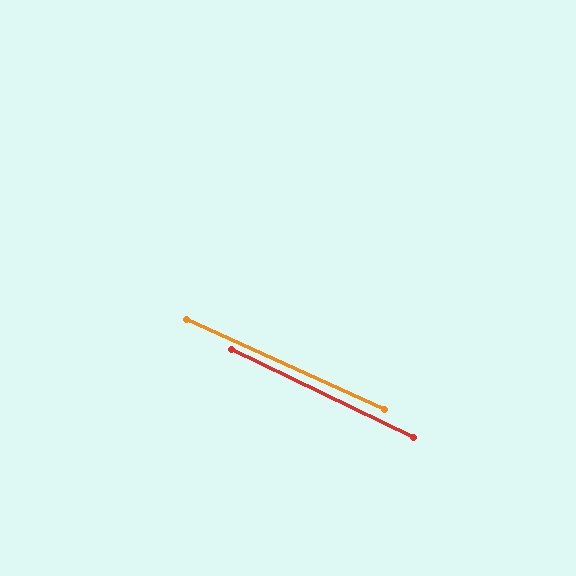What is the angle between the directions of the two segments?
Approximately 1 degree.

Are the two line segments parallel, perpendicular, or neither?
Parallel — their directions differ by only 1.5°.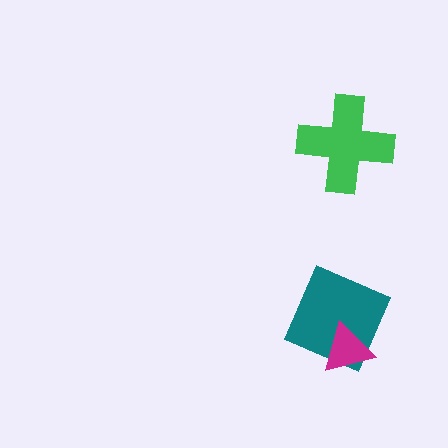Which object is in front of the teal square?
The magenta triangle is in front of the teal square.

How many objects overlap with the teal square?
1 object overlaps with the teal square.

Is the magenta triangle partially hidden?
No, no other shape covers it.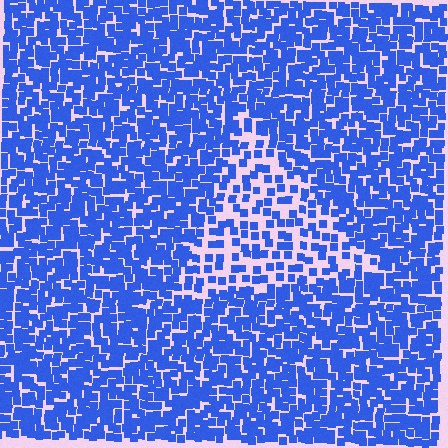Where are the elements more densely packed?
The elements are more densely packed outside the triangle boundary.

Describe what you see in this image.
The image contains small blue elements arranged at two different densities. A triangle-shaped region is visible where the elements are less densely packed than the surrounding area.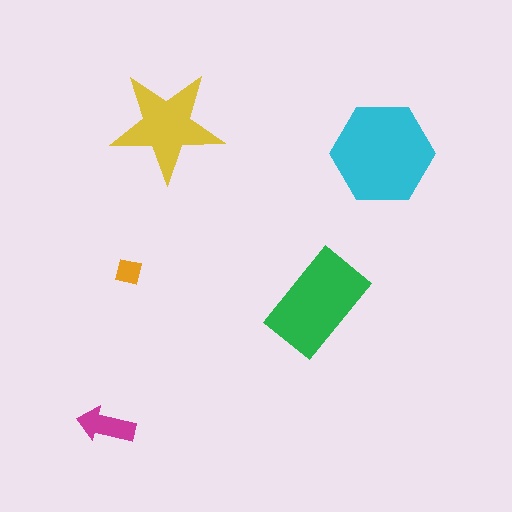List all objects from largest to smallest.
The cyan hexagon, the green rectangle, the yellow star, the magenta arrow, the orange square.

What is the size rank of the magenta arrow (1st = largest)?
4th.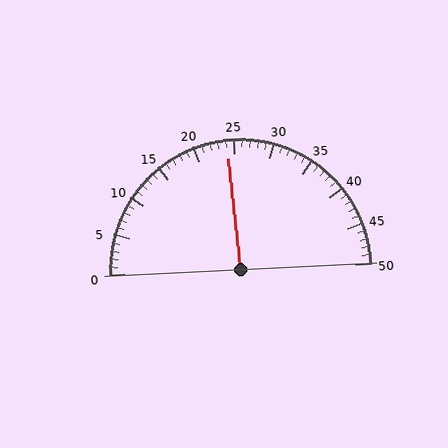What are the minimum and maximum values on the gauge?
The gauge ranges from 0 to 50.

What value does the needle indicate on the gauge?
The needle indicates approximately 24.